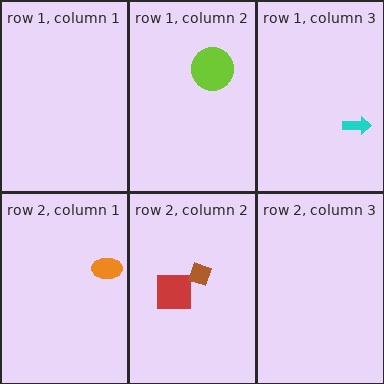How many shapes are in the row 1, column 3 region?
1.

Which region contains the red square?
The row 2, column 2 region.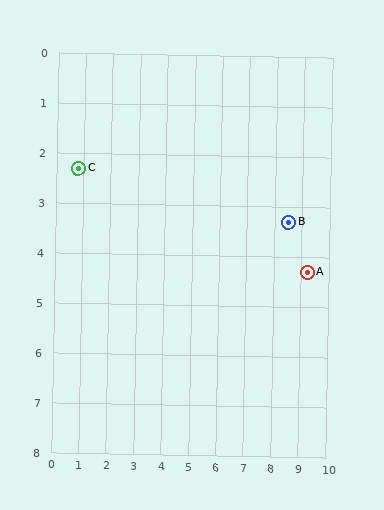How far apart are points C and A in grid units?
Points C and A are about 8.6 grid units apart.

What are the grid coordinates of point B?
Point B is at approximately (8.5, 3.3).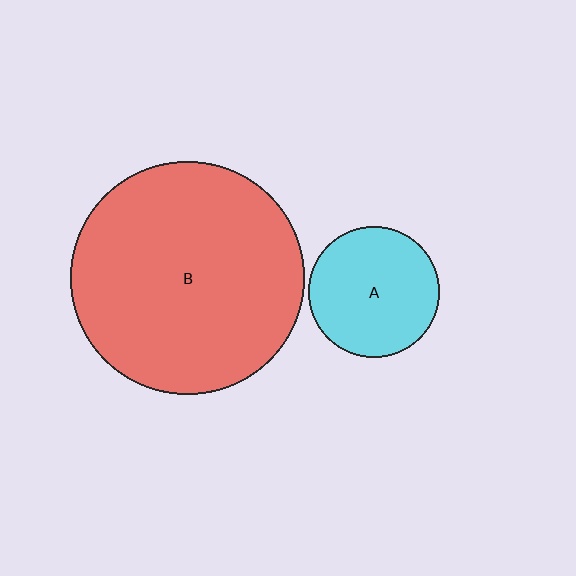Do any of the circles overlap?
No, none of the circles overlap.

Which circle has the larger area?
Circle B (red).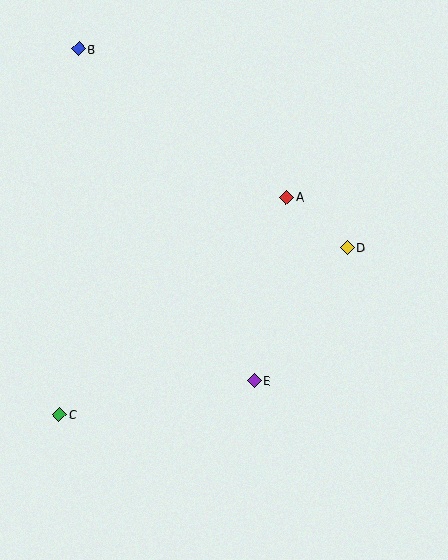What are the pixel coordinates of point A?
Point A is at (286, 197).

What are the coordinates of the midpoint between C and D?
The midpoint between C and D is at (203, 331).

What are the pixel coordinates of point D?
Point D is at (347, 248).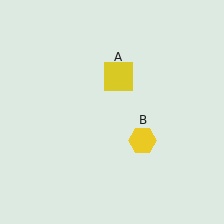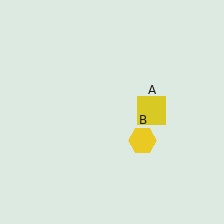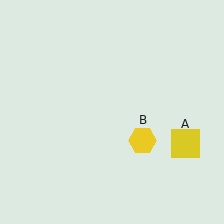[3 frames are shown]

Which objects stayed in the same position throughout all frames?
Yellow hexagon (object B) remained stationary.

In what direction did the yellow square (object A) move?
The yellow square (object A) moved down and to the right.